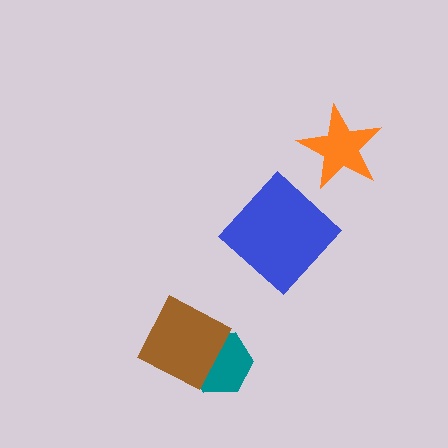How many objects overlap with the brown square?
1 object overlaps with the brown square.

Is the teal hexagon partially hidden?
Yes, it is partially covered by another shape.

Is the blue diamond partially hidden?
No, no other shape covers it.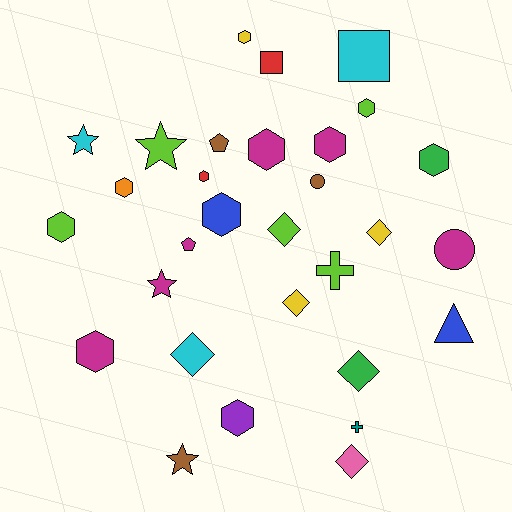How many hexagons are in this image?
There are 11 hexagons.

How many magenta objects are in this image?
There are 6 magenta objects.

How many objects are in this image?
There are 30 objects.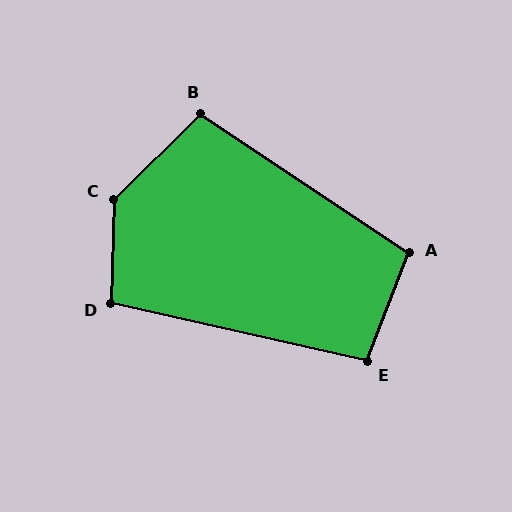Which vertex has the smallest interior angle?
E, at approximately 98 degrees.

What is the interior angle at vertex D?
Approximately 101 degrees (obtuse).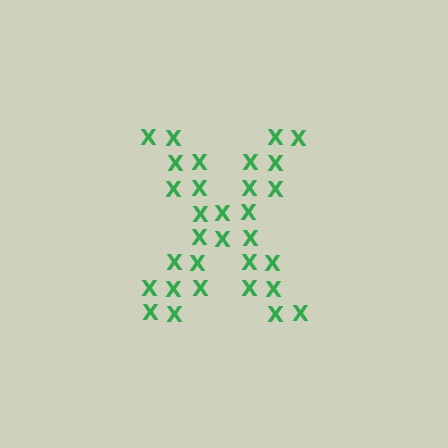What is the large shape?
The large shape is the letter X.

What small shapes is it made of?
It is made of small letter X's.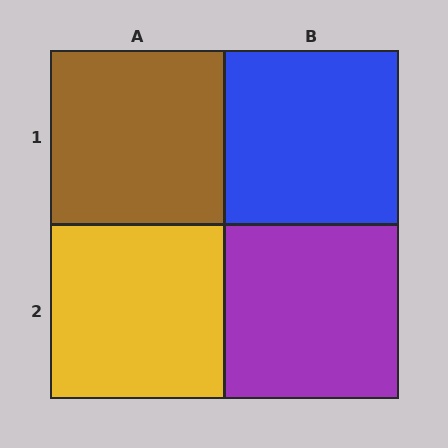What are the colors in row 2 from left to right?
Yellow, purple.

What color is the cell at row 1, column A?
Brown.